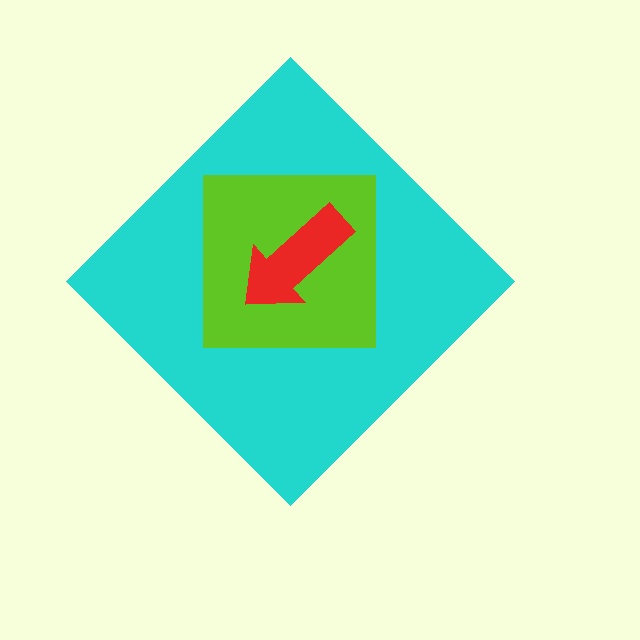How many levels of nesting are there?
3.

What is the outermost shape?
The cyan diamond.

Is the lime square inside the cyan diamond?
Yes.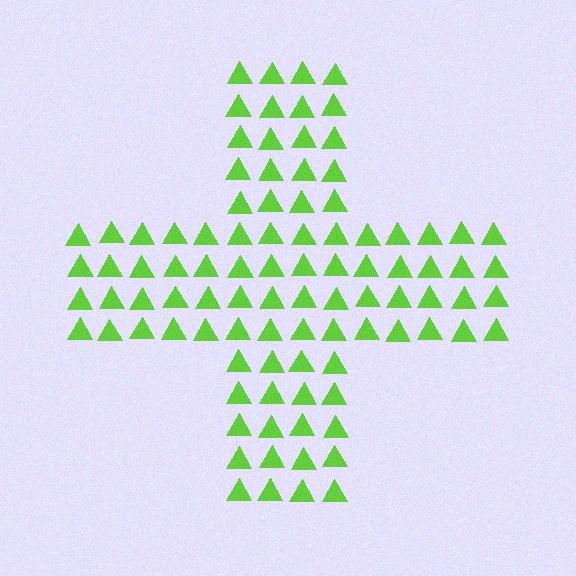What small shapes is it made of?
It is made of small triangles.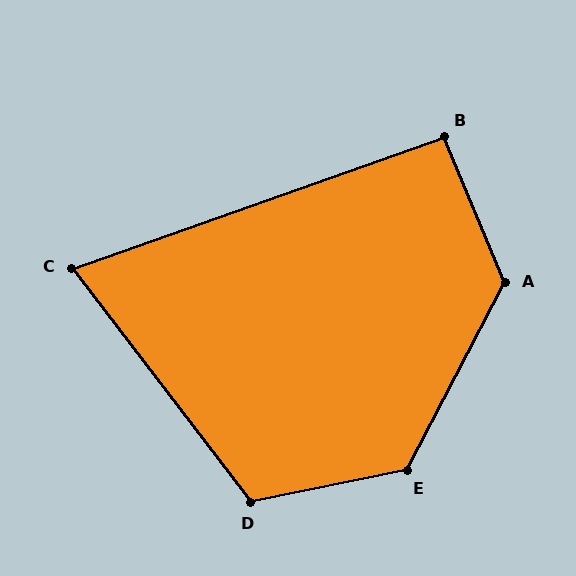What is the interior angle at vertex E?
Approximately 129 degrees (obtuse).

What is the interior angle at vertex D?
Approximately 116 degrees (obtuse).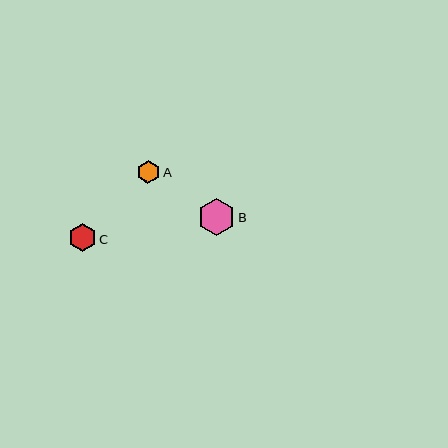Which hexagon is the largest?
Hexagon B is the largest with a size of approximately 37 pixels.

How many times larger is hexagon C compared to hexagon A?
Hexagon C is approximately 1.2 times the size of hexagon A.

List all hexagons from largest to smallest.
From largest to smallest: B, C, A.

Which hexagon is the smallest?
Hexagon A is the smallest with a size of approximately 23 pixels.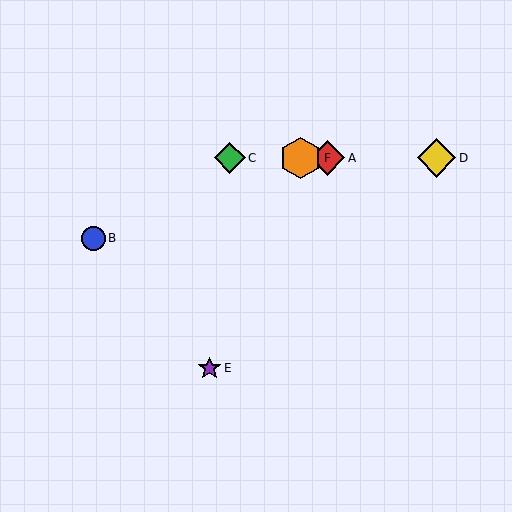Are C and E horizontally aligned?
No, C is at y≈158 and E is at y≈368.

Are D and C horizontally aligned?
Yes, both are at y≈158.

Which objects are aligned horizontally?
Objects A, C, D, F are aligned horizontally.